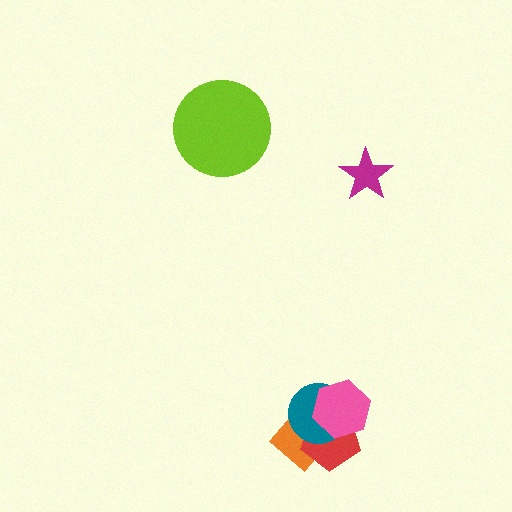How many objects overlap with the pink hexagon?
3 objects overlap with the pink hexagon.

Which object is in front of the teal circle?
The pink hexagon is in front of the teal circle.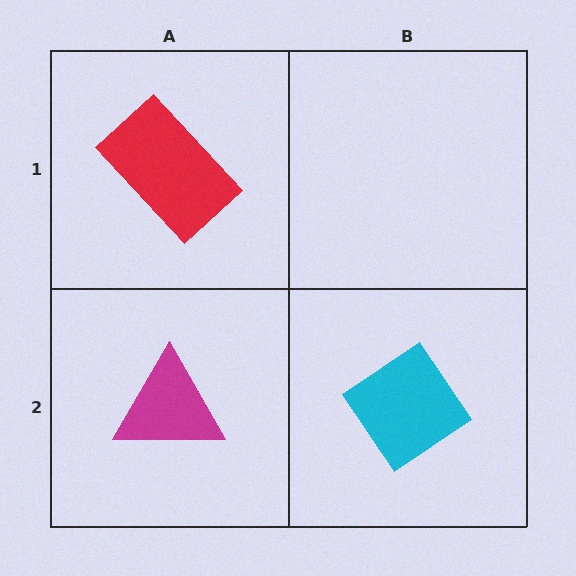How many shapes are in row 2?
2 shapes.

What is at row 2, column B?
A cyan diamond.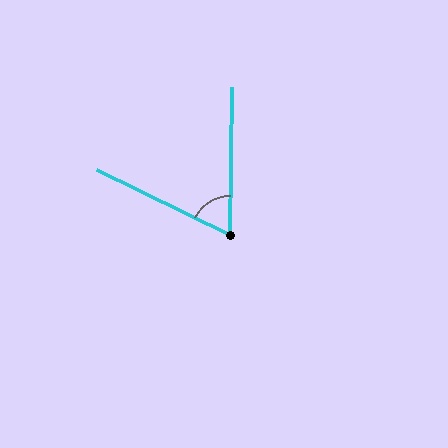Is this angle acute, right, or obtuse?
It is acute.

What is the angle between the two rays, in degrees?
Approximately 64 degrees.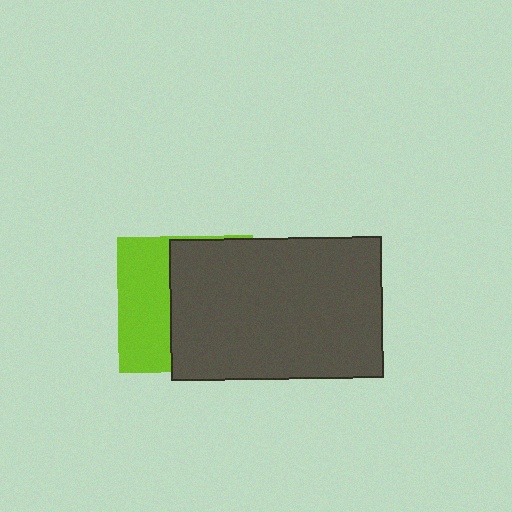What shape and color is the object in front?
The object in front is a dark gray rectangle.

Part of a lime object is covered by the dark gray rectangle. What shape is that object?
It is a square.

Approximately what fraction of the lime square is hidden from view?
Roughly 61% of the lime square is hidden behind the dark gray rectangle.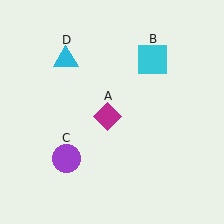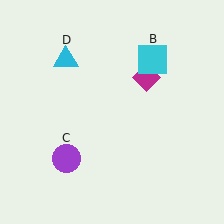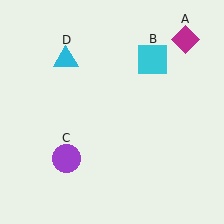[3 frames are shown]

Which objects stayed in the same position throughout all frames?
Cyan square (object B) and purple circle (object C) and cyan triangle (object D) remained stationary.